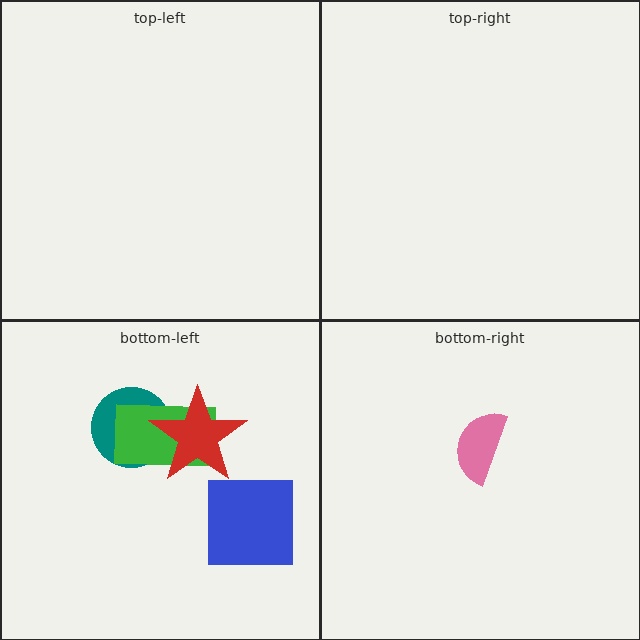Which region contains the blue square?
The bottom-left region.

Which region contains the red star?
The bottom-left region.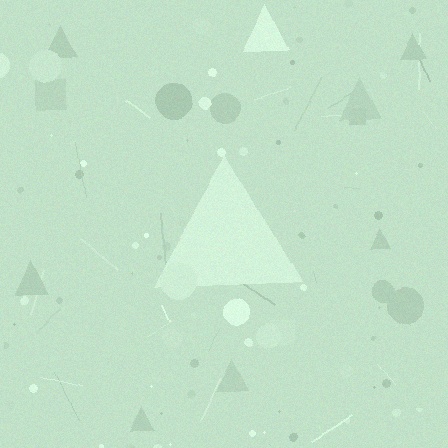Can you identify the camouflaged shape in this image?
The camouflaged shape is a triangle.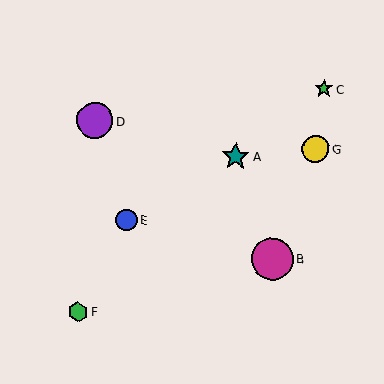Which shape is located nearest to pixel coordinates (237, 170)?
The teal star (labeled A) at (236, 157) is nearest to that location.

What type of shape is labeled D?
Shape D is a purple circle.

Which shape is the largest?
The magenta circle (labeled B) is the largest.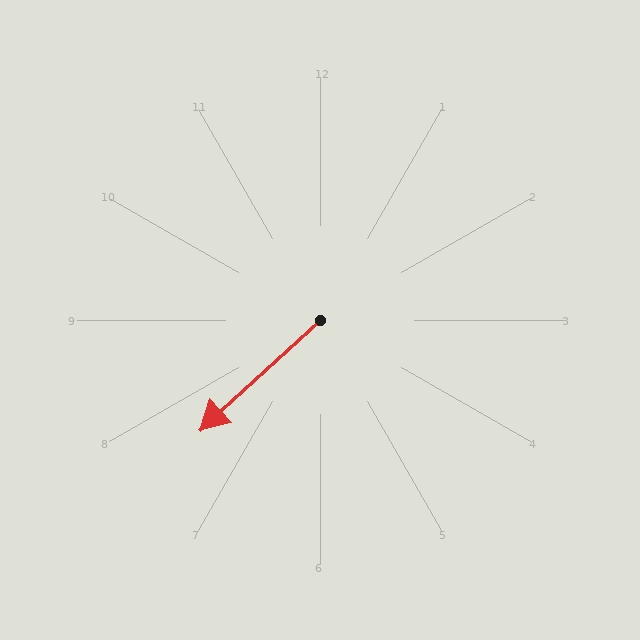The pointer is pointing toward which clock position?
Roughly 8 o'clock.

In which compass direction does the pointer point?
Southwest.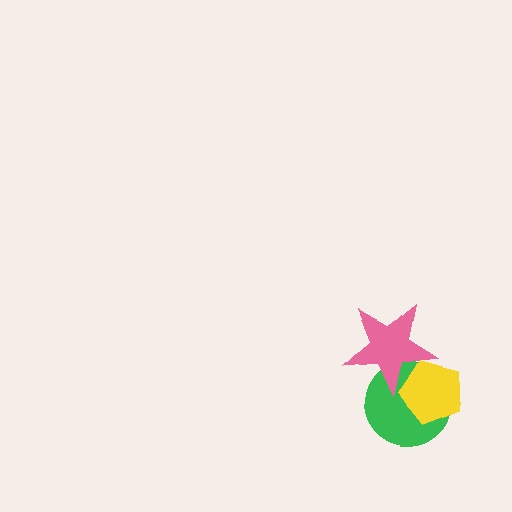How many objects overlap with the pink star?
2 objects overlap with the pink star.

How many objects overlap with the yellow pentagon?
2 objects overlap with the yellow pentagon.